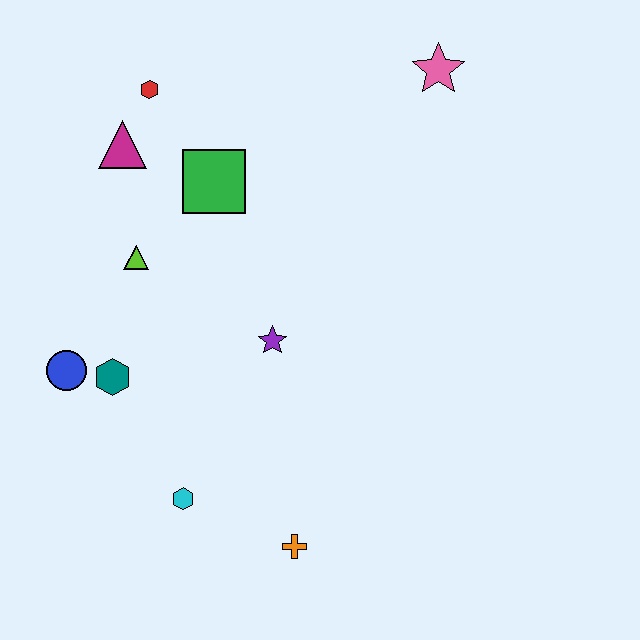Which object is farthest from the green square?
The orange cross is farthest from the green square.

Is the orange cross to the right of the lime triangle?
Yes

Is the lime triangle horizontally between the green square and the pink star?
No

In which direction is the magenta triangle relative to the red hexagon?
The magenta triangle is below the red hexagon.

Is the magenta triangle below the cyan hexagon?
No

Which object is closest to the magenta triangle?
The red hexagon is closest to the magenta triangle.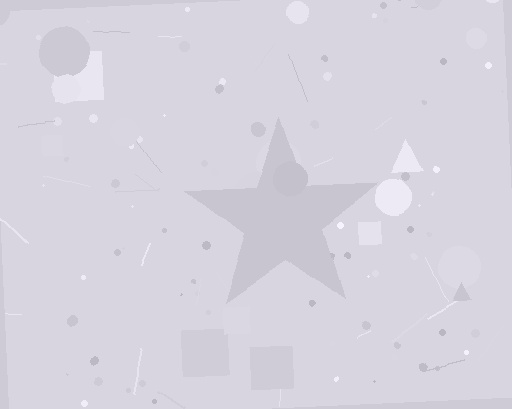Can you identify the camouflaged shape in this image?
The camouflaged shape is a star.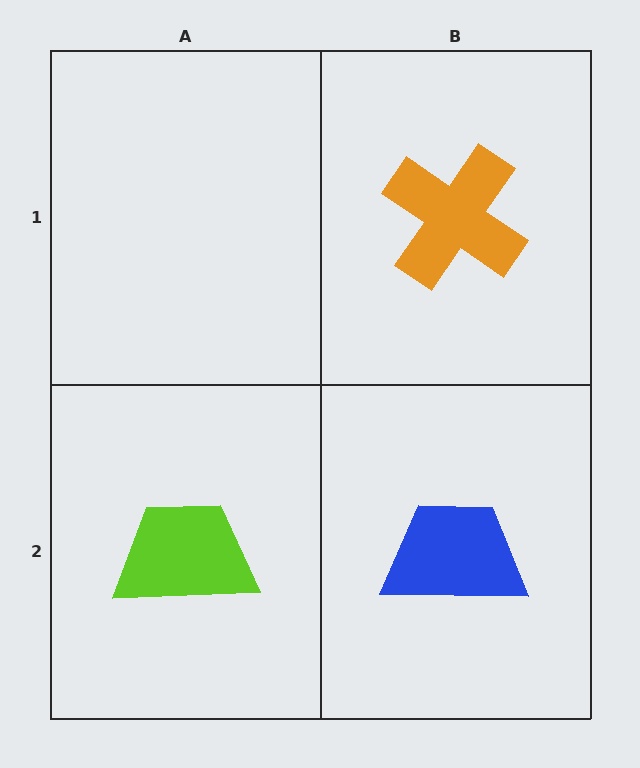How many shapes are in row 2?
2 shapes.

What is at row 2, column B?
A blue trapezoid.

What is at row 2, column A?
A lime trapezoid.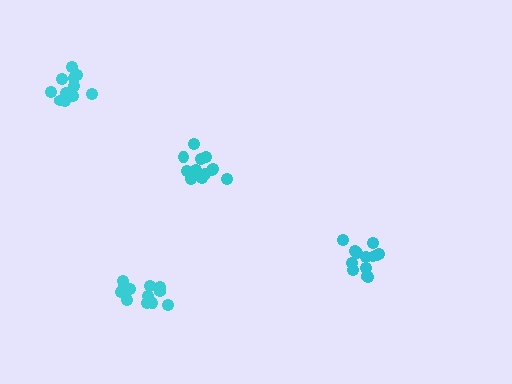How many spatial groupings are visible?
There are 4 spatial groupings.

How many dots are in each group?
Group 1: 13 dots, Group 2: 12 dots, Group 3: 11 dots, Group 4: 12 dots (48 total).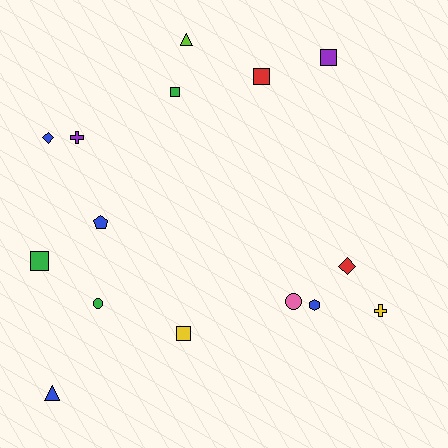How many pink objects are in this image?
There is 1 pink object.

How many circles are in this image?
There are 2 circles.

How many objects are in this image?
There are 15 objects.